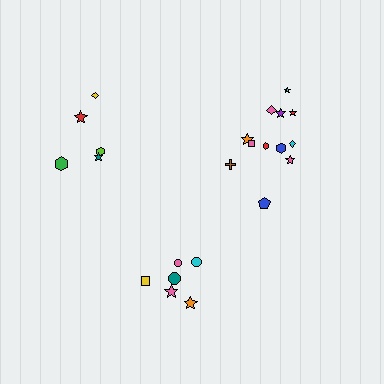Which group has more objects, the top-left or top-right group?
The top-right group.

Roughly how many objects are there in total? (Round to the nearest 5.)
Roughly 25 objects in total.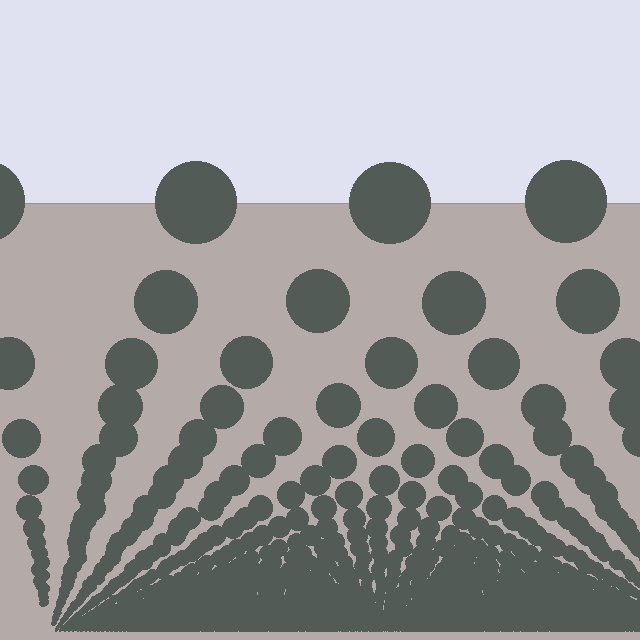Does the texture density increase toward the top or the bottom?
Density increases toward the bottom.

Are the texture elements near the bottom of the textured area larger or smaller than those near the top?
Smaller. The gradient is inverted — elements near the bottom are smaller and denser.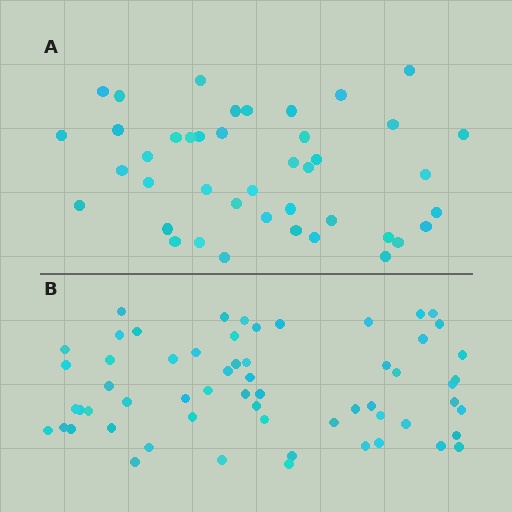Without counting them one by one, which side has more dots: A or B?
Region B (the bottom region) has more dots.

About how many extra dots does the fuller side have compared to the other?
Region B has approximately 20 more dots than region A.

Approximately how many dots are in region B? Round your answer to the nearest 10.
About 60 dots.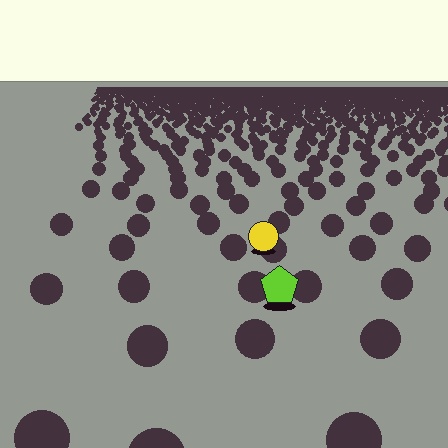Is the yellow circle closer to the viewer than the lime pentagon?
No. The lime pentagon is closer — you can tell from the texture gradient: the ground texture is coarser near it.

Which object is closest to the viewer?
The lime pentagon is closest. The texture marks near it are larger and more spread out.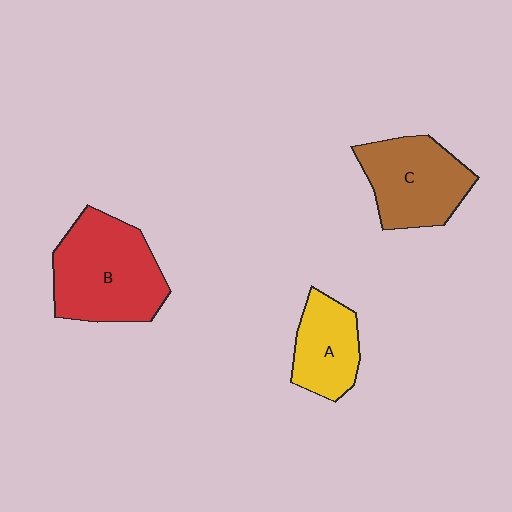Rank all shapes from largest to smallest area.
From largest to smallest: B (red), C (brown), A (yellow).